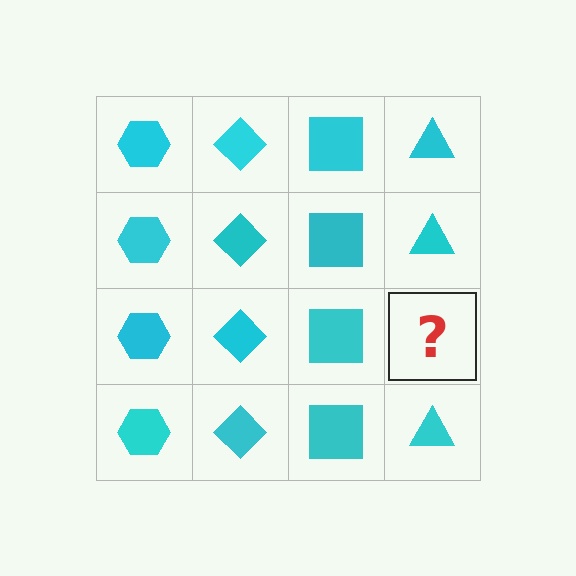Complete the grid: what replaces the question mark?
The question mark should be replaced with a cyan triangle.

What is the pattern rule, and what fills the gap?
The rule is that each column has a consistent shape. The gap should be filled with a cyan triangle.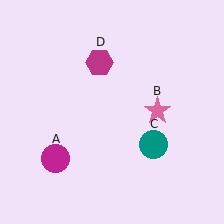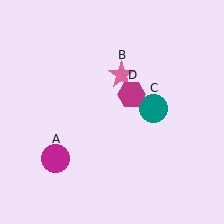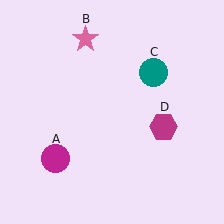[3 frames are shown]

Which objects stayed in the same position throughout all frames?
Magenta circle (object A) remained stationary.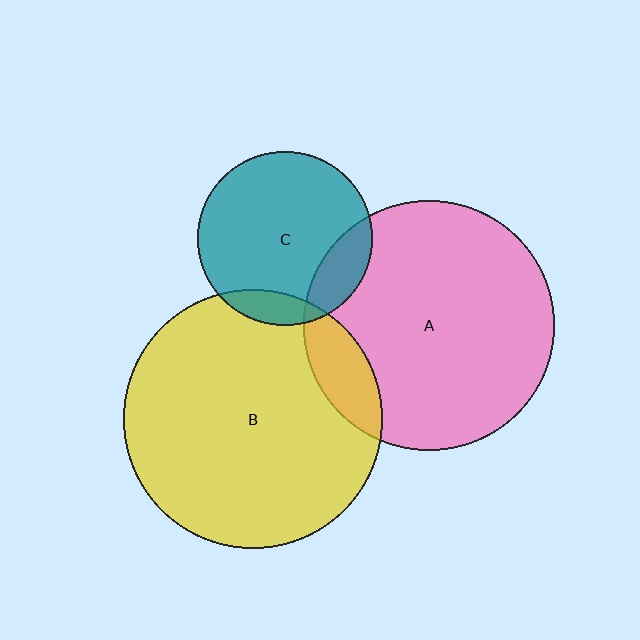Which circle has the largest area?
Circle B (yellow).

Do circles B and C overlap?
Yes.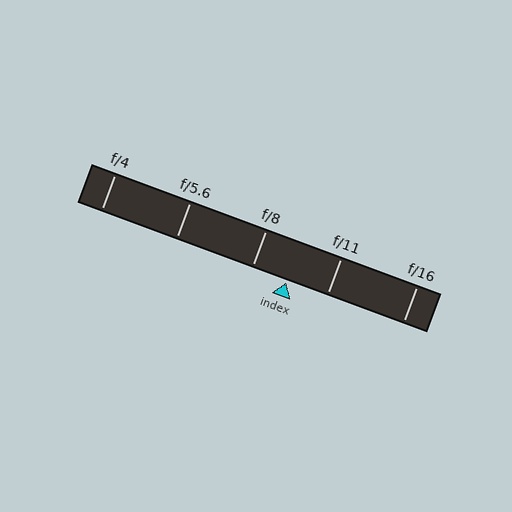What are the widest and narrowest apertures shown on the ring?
The widest aperture shown is f/4 and the narrowest is f/16.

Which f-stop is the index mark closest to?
The index mark is closest to f/8.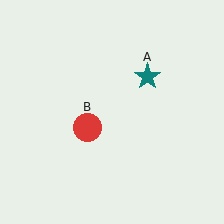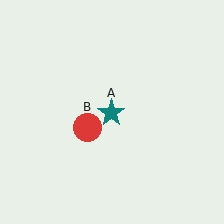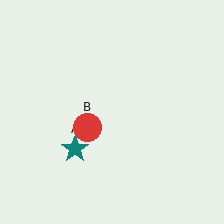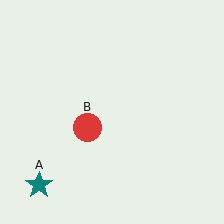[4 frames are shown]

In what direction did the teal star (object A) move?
The teal star (object A) moved down and to the left.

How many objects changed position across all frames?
1 object changed position: teal star (object A).